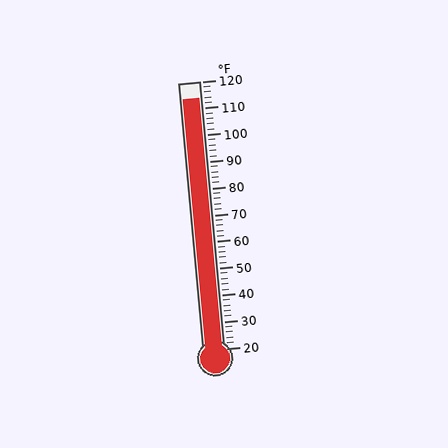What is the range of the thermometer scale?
The thermometer scale ranges from 20°F to 120°F.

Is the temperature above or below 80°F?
The temperature is above 80°F.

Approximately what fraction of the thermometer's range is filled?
The thermometer is filled to approximately 95% of its range.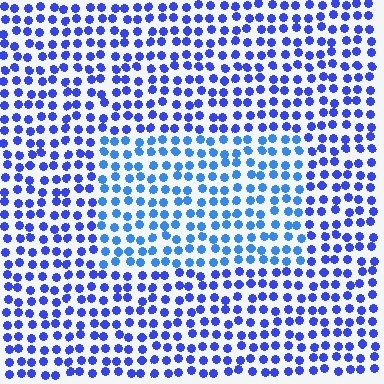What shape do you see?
I see a rectangle.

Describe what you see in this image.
The image is filled with small blue elements in a uniform arrangement. A rectangle-shaped region is visible where the elements are tinted to a slightly different hue, forming a subtle color boundary.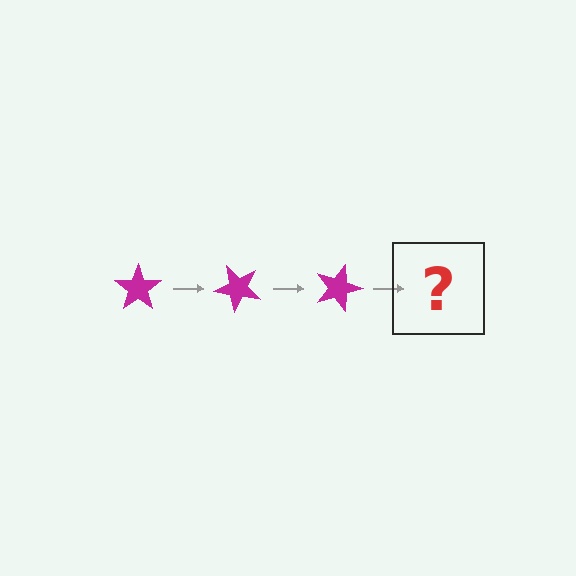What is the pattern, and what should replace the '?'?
The pattern is that the star rotates 45 degrees each step. The '?' should be a magenta star rotated 135 degrees.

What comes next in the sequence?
The next element should be a magenta star rotated 135 degrees.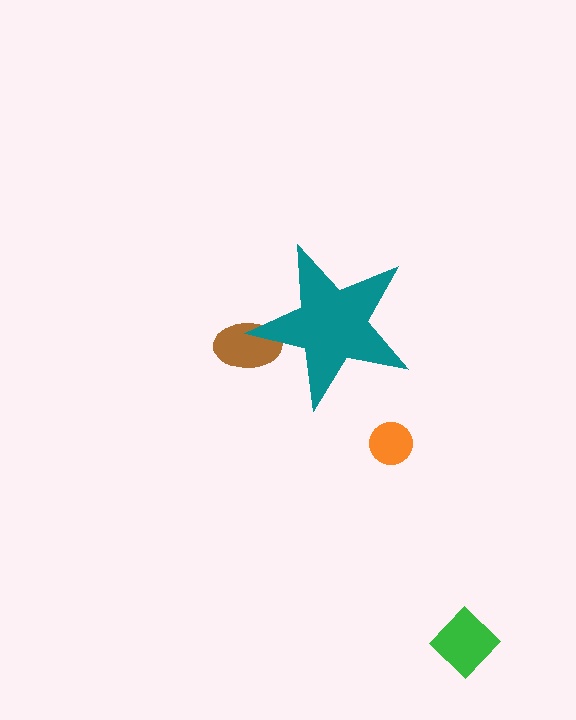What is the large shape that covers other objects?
A teal star.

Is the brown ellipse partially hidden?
Yes, the brown ellipse is partially hidden behind the teal star.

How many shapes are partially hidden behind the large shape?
1 shape is partially hidden.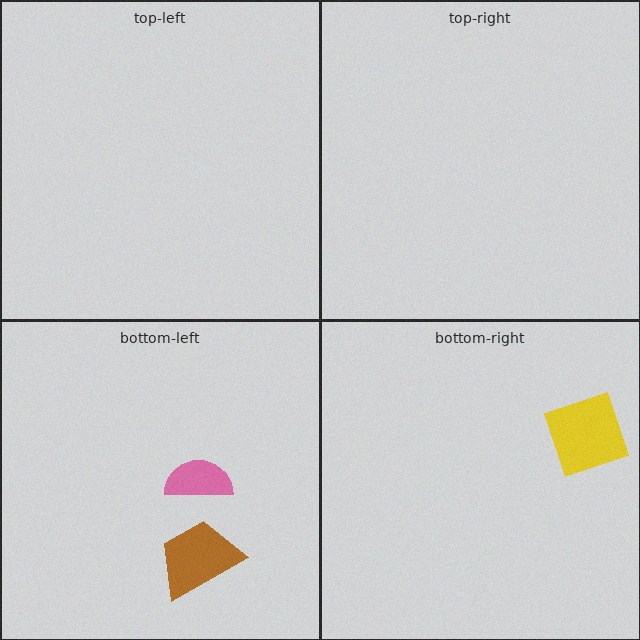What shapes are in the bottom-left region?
The brown trapezoid, the pink semicircle.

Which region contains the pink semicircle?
The bottom-left region.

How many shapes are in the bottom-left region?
2.